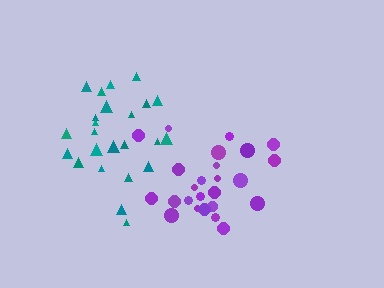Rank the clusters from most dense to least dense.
purple, teal.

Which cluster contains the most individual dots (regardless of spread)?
Purple (25).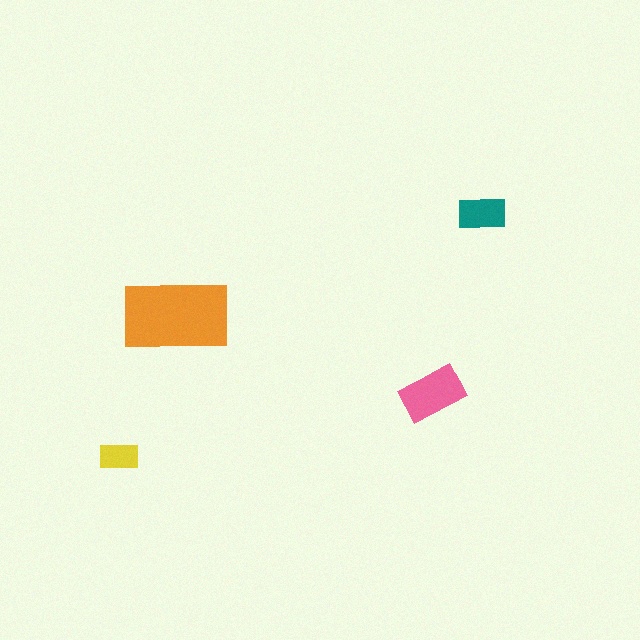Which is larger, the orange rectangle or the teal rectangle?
The orange one.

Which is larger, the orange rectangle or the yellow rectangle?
The orange one.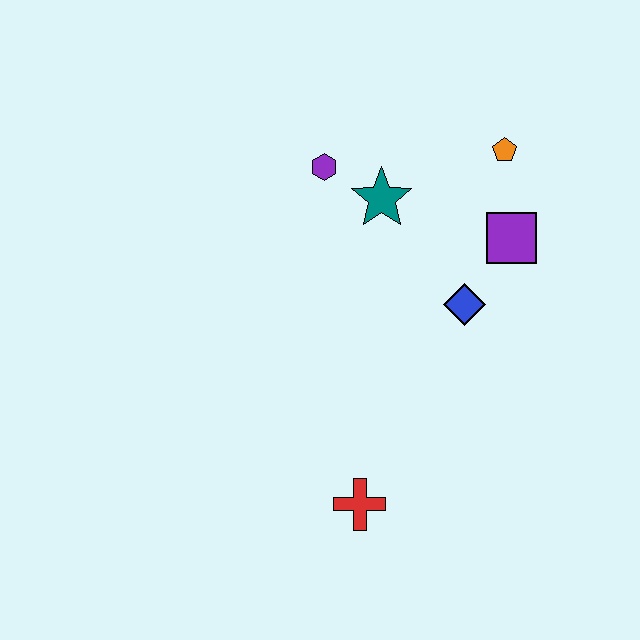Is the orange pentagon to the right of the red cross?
Yes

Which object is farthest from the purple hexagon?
The red cross is farthest from the purple hexagon.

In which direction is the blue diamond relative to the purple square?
The blue diamond is below the purple square.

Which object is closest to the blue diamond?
The purple square is closest to the blue diamond.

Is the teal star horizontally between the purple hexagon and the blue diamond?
Yes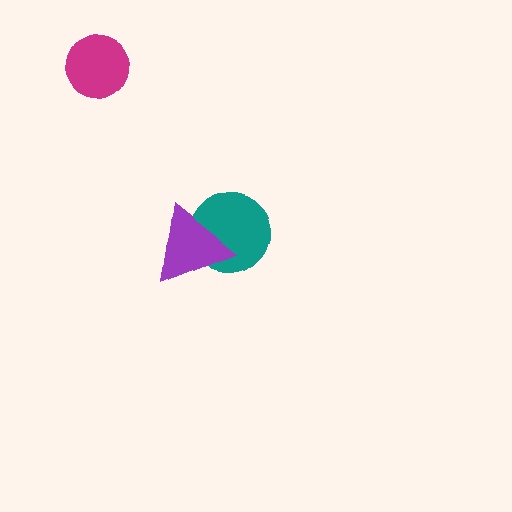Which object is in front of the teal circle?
The purple triangle is in front of the teal circle.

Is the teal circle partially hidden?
Yes, it is partially covered by another shape.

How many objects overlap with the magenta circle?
0 objects overlap with the magenta circle.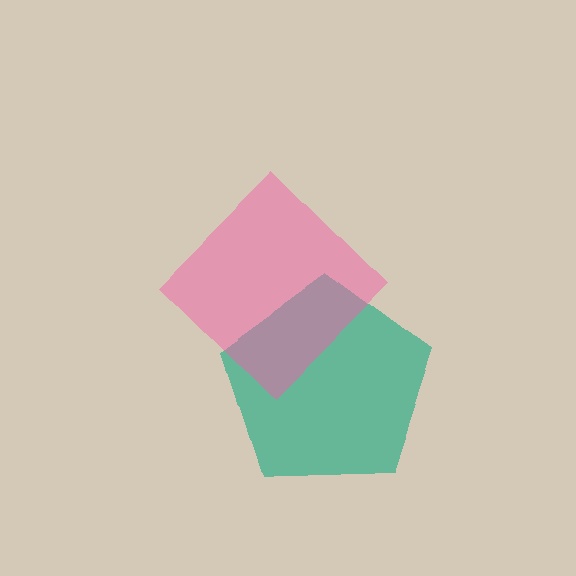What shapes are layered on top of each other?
The layered shapes are: a teal pentagon, a pink diamond.